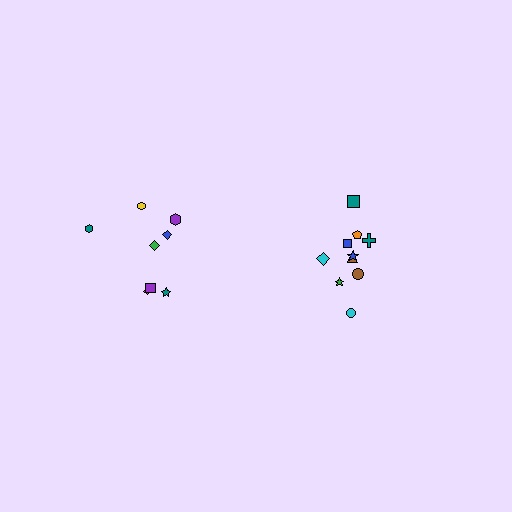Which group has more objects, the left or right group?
The right group.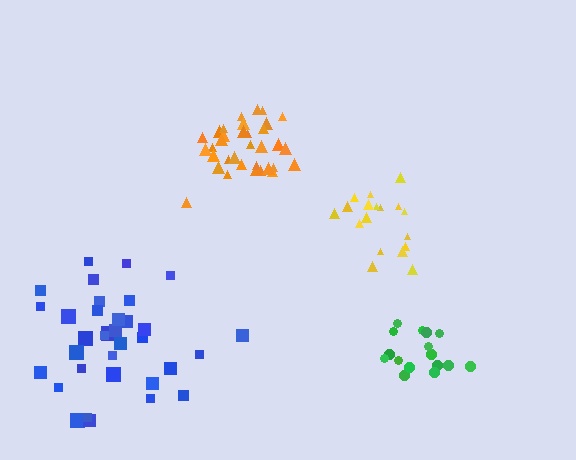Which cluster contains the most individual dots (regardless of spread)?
Orange (35).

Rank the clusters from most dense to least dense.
orange, green, yellow, blue.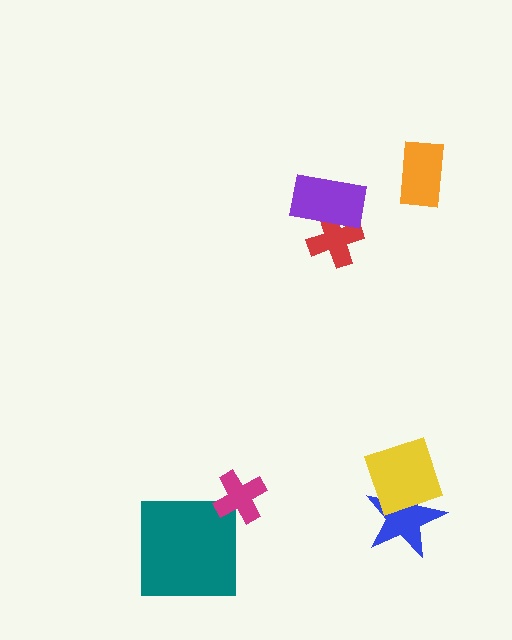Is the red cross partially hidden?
Yes, it is partially covered by another shape.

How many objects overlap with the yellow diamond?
1 object overlaps with the yellow diamond.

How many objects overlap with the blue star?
1 object overlaps with the blue star.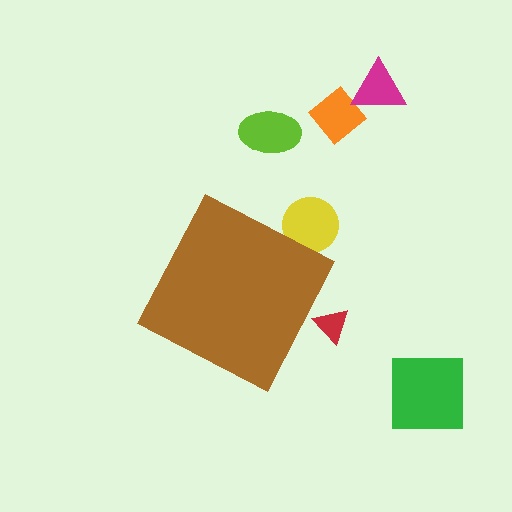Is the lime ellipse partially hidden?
No, the lime ellipse is fully visible.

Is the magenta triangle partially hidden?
No, the magenta triangle is fully visible.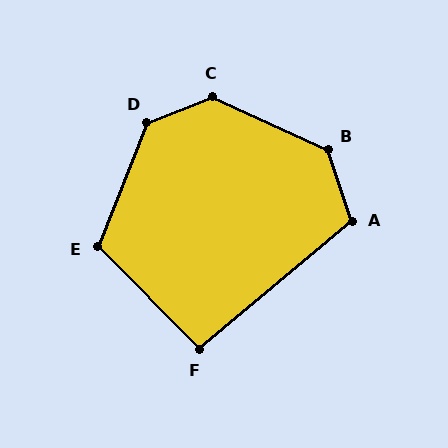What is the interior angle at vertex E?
Approximately 114 degrees (obtuse).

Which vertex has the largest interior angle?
C, at approximately 134 degrees.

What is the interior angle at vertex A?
Approximately 112 degrees (obtuse).